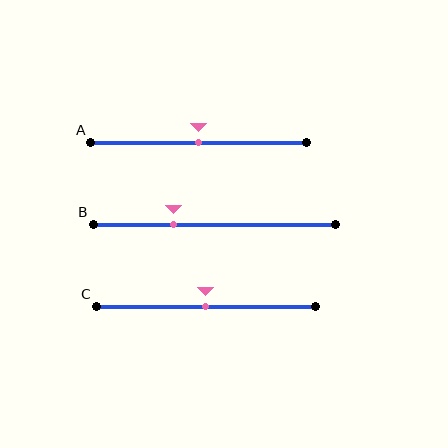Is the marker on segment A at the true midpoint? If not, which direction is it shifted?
Yes, the marker on segment A is at the true midpoint.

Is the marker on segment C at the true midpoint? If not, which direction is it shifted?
Yes, the marker on segment C is at the true midpoint.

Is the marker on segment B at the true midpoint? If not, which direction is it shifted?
No, the marker on segment B is shifted to the left by about 17% of the segment length.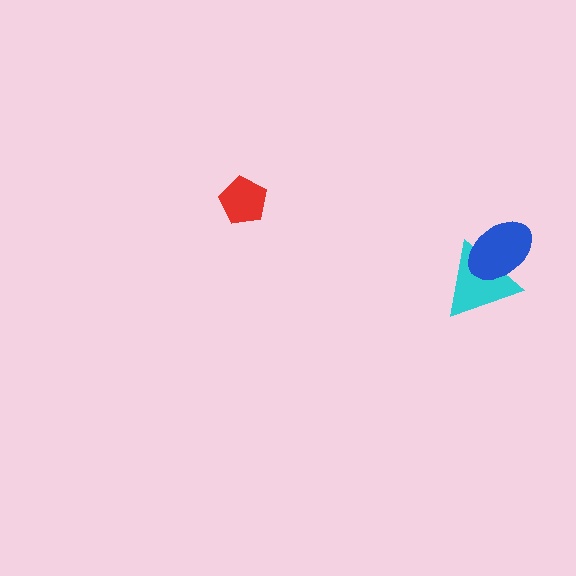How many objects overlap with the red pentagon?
0 objects overlap with the red pentagon.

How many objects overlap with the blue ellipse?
1 object overlaps with the blue ellipse.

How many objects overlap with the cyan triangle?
1 object overlaps with the cyan triangle.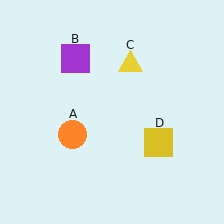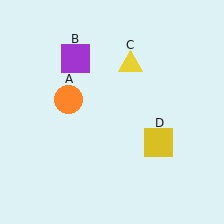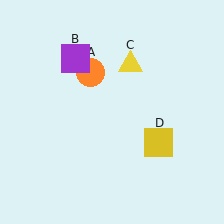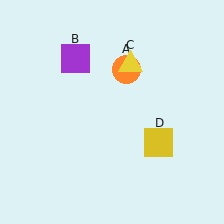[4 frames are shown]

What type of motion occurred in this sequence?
The orange circle (object A) rotated clockwise around the center of the scene.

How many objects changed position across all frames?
1 object changed position: orange circle (object A).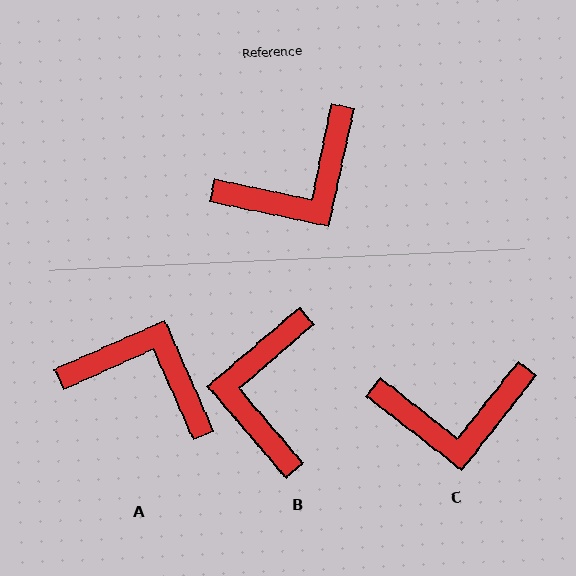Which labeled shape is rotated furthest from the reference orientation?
B, about 128 degrees away.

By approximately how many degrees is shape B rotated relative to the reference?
Approximately 128 degrees clockwise.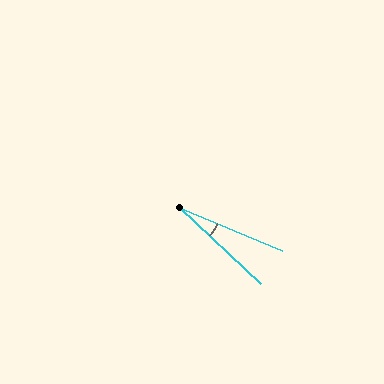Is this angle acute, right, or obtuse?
It is acute.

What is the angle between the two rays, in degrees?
Approximately 20 degrees.